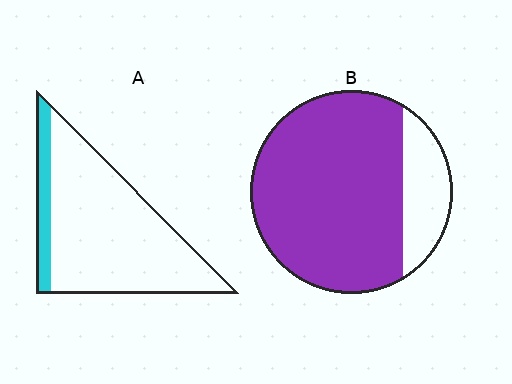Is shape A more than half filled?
No.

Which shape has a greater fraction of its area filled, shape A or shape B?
Shape B.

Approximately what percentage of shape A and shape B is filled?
A is approximately 15% and B is approximately 80%.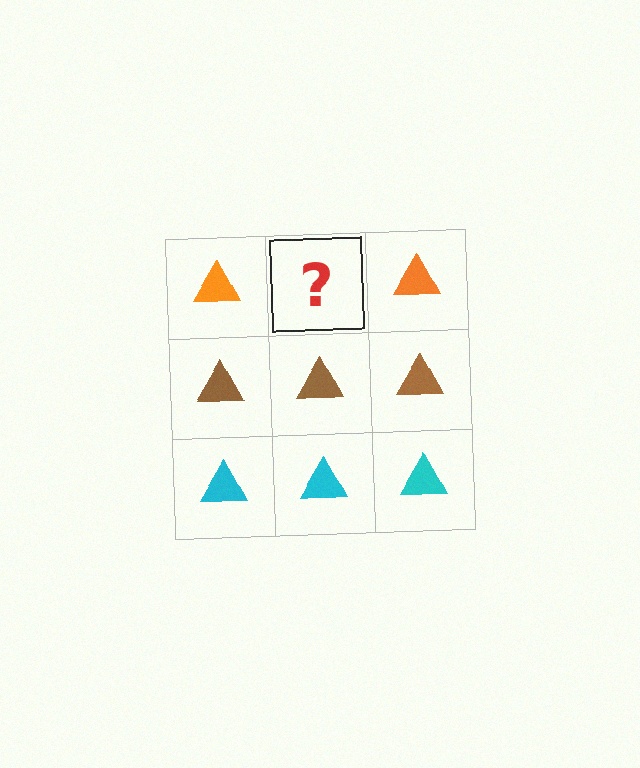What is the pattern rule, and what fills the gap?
The rule is that each row has a consistent color. The gap should be filled with an orange triangle.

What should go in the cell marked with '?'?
The missing cell should contain an orange triangle.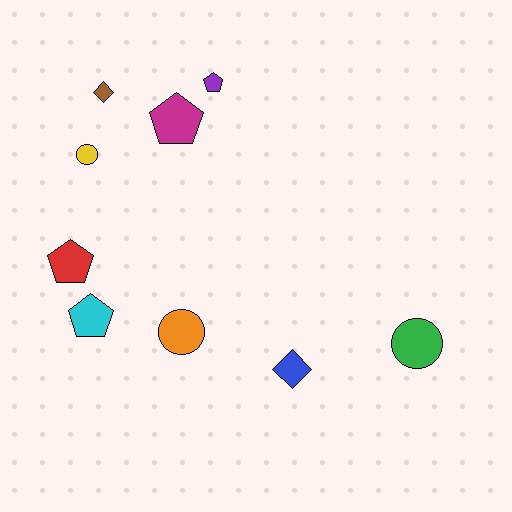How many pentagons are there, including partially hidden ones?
There are 4 pentagons.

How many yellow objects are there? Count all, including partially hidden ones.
There is 1 yellow object.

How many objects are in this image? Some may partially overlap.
There are 9 objects.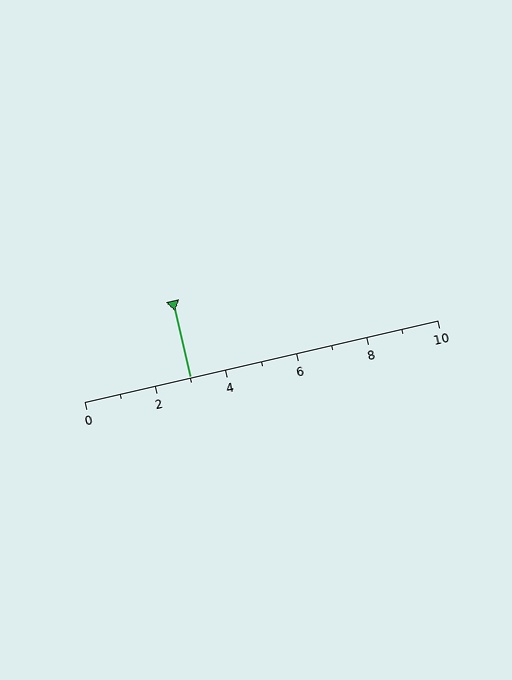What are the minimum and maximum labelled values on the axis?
The axis runs from 0 to 10.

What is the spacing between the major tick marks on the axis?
The major ticks are spaced 2 apart.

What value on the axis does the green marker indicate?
The marker indicates approximately 3.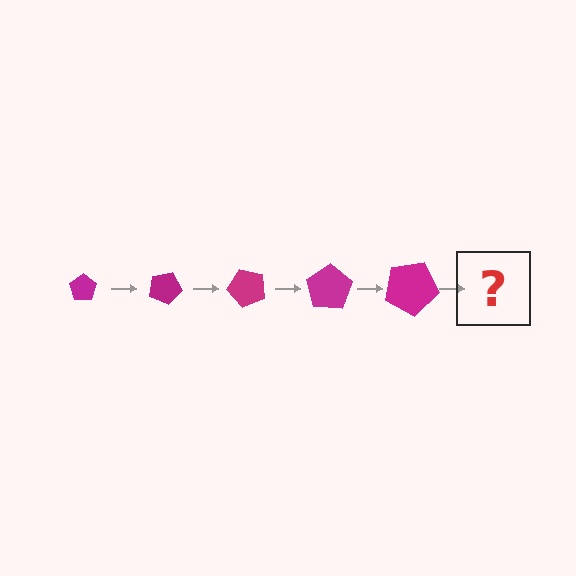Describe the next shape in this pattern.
It should be a pentagon, larger than the previous one and rotated 125 degrees from the start.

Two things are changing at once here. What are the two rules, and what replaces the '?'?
The two rules are that the pentagon grows larger each step and it rotates 25 degrees each step. The '?' should be a pentagon, larger than the previous one and rotated 125 degrees from the start.